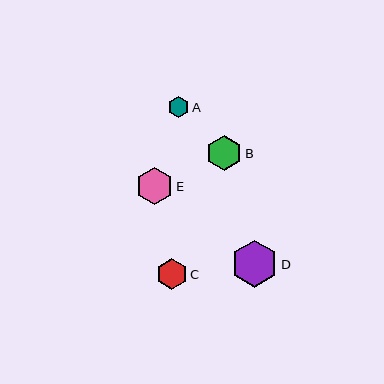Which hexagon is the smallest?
Hexagon A is the smallest with a size of approximately 21 pixels.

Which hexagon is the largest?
Hexagon D is the largest with a size of approximately 47 pixels.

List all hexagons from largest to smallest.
From largest to smallest: D, E, B, C, A.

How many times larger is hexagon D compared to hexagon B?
Hexagon D is approximately 1.3 times the size of hexagon B.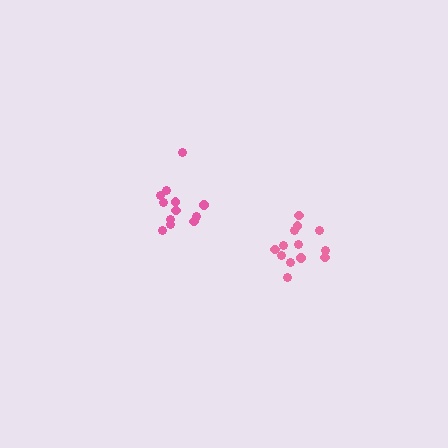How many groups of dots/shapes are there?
There are 2 groups.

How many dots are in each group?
Group 1: 13 dots, Group 2: 12 dots (25 total).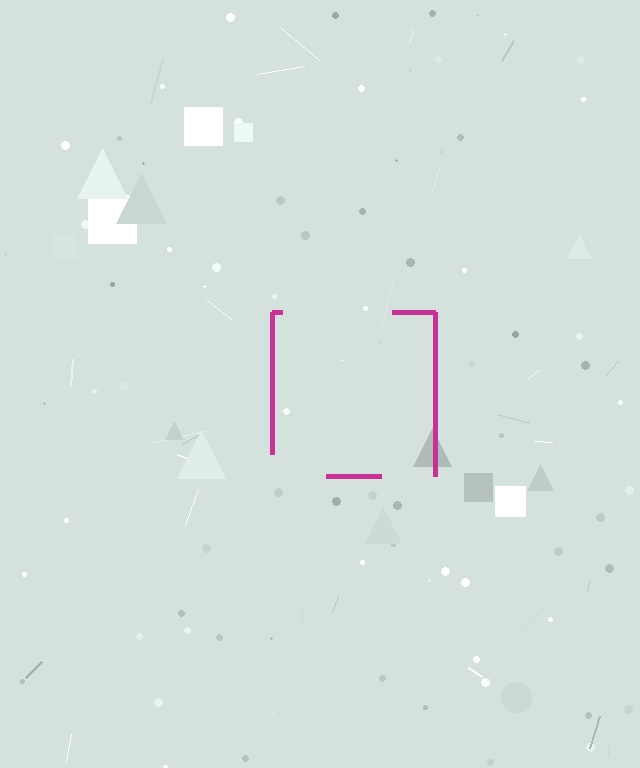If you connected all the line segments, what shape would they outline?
They would outline a square.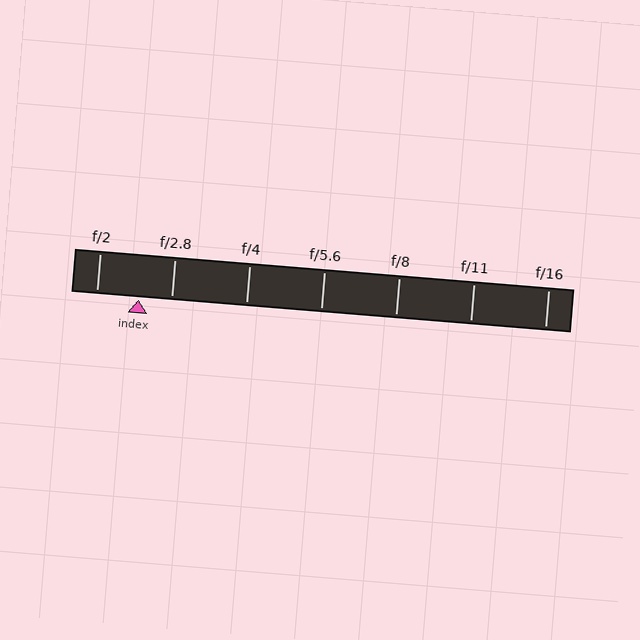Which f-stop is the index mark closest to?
The index mark is closest to f/2.8.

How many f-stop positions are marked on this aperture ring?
There are 7 f-stop positions marked.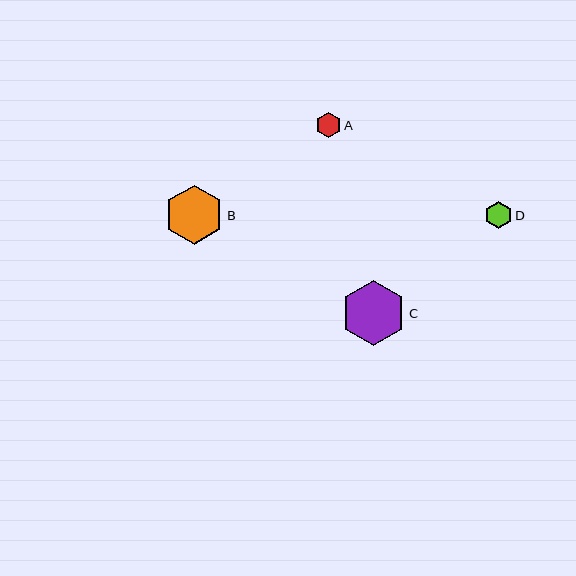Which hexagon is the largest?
Hexagon C is the largest with a size of approximately 65 pixels.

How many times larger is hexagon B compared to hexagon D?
Hexagon B is approximately 2.2 times the size of hexagon D.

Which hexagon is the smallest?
Hexagon A is the smallest with a size of approximately 26 pixels.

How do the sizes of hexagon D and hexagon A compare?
Hexagon D and hexagon A are approximately the same size.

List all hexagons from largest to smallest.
From largest to smallest: C, B, D, A.